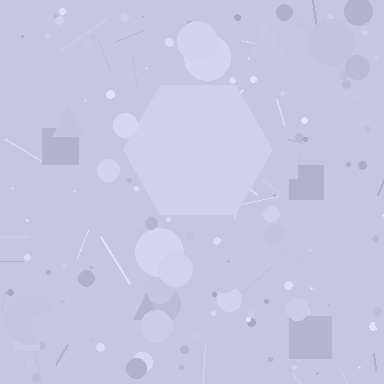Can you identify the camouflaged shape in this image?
The camouflaged shape is a hexagon.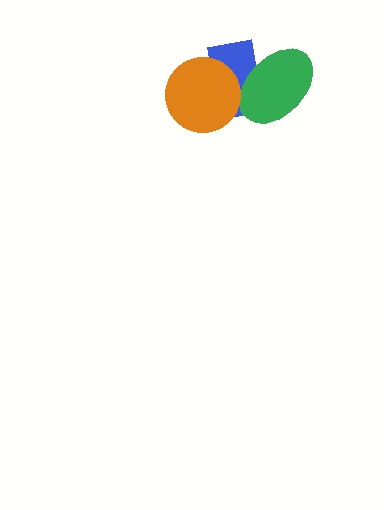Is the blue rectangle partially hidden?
Yes, it is partially covered by another shape.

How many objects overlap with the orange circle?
1 object overlaps with the orange circle.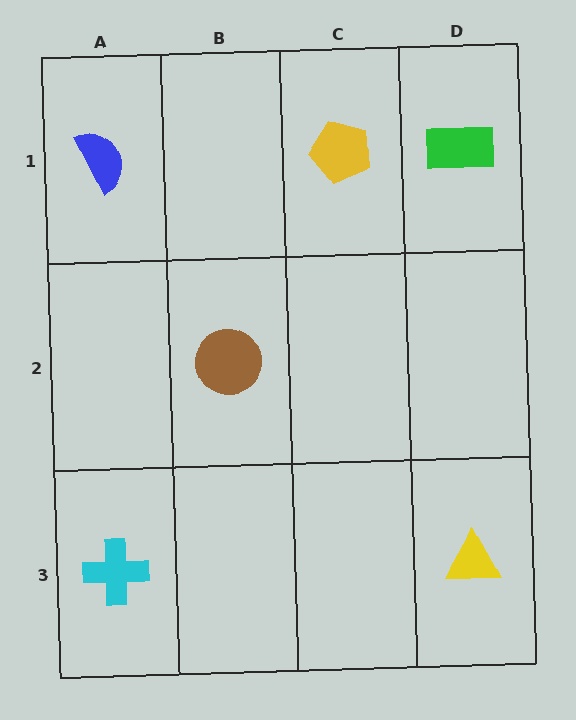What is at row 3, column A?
A cyan cross.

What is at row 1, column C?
A yellow pentagon.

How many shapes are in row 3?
2 shapes.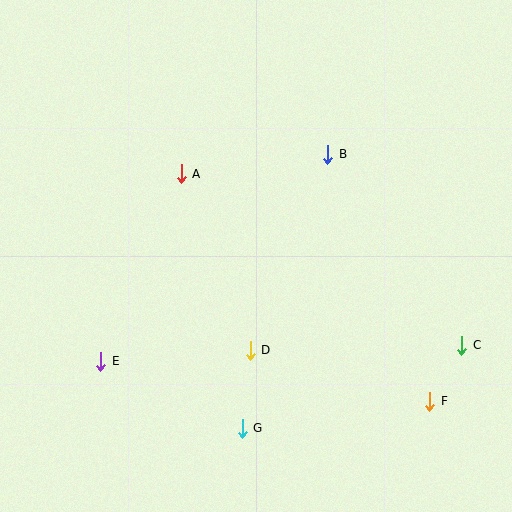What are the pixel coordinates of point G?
Point G is at (242, 428).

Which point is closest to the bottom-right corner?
Point F is closest to the bottom-right corner.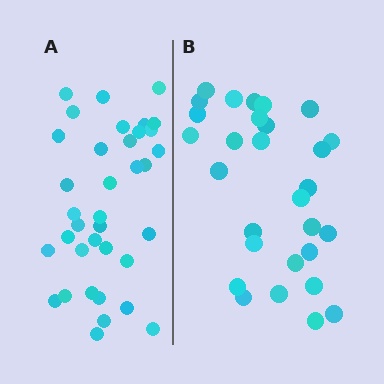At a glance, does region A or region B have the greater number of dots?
Region A (the left region) has more dots.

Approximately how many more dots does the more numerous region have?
Region A has roughly 8 or so more dots than region B.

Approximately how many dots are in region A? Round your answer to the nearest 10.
About 40 dots. (The exact count is 36, which rounds to 40.)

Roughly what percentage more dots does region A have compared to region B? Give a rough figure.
About 25% more.